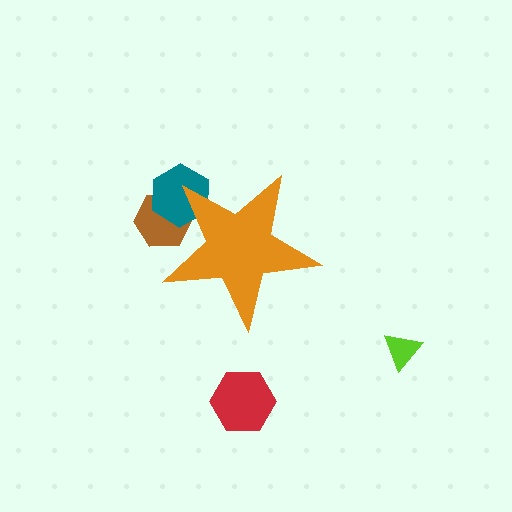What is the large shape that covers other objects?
An orange star.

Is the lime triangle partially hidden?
No, the lime triangle is fully visible.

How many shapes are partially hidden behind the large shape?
2 shapes are partially hidden.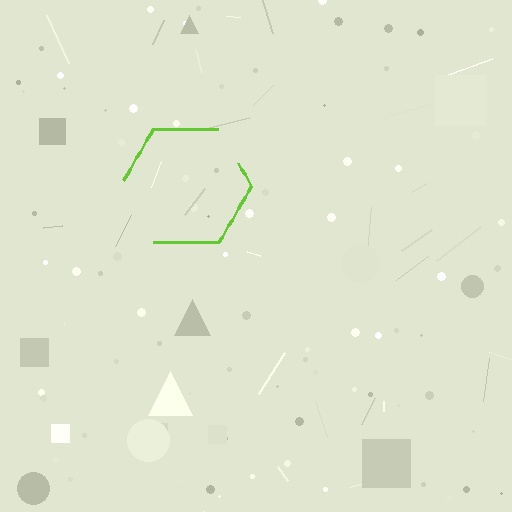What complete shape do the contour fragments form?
The contour fragments form a hexagon.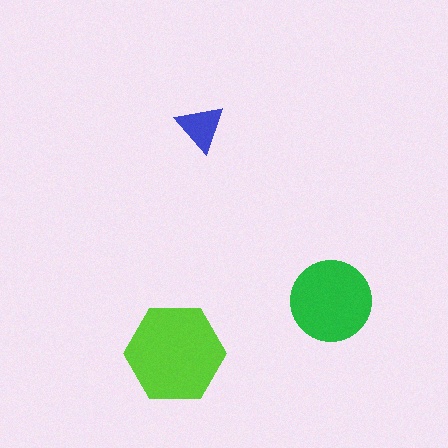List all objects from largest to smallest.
The lime hexagon, the green circle, the blue triangle.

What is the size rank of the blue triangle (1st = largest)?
3rd.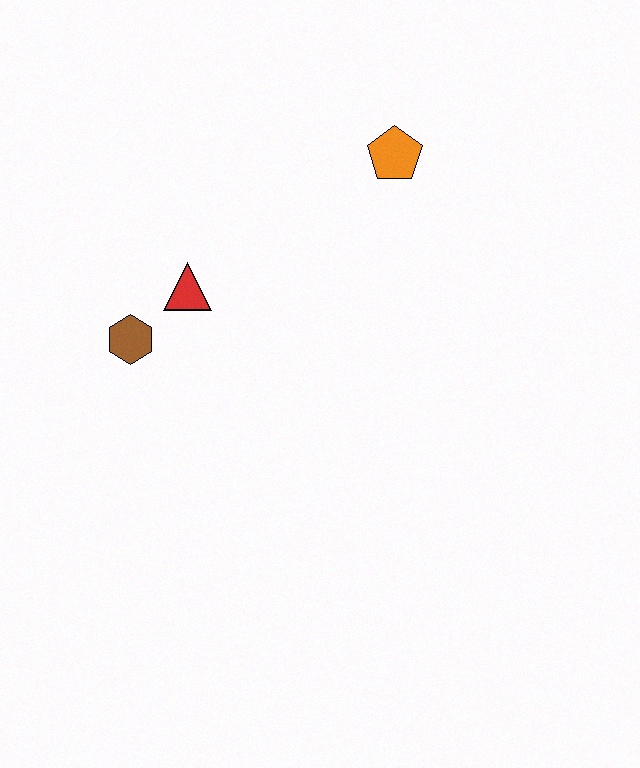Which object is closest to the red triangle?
The brown hexagon is closest to the red triangle.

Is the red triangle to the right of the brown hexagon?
Yes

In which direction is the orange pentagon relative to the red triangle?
The orange pentagon is to the right of the red triangle.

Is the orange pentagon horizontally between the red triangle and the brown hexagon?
No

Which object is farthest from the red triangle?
The orange pentagon is farthest from the red triangle.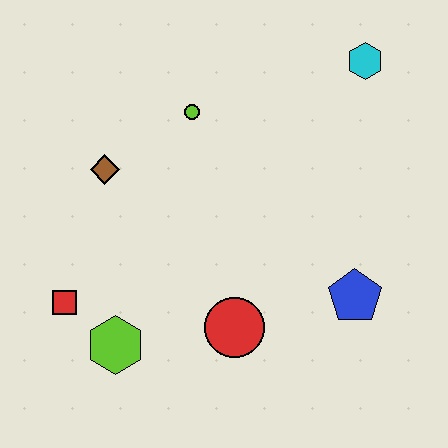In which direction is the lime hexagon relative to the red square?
The lime hexagon is to the right of the red square.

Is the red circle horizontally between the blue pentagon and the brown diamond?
Yes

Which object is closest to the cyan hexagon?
The lime circle is closest to the cyan hexagon.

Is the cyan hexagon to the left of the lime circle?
No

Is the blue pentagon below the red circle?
No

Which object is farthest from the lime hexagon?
The cyan hexagon is farthest from the lime hexagon.